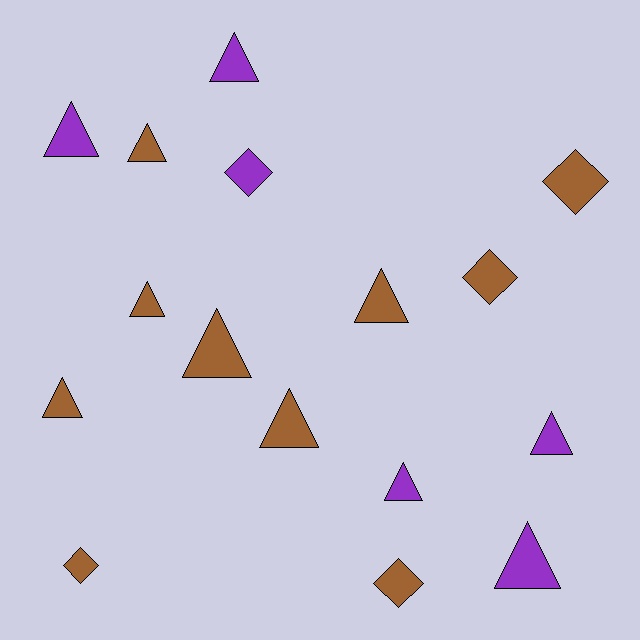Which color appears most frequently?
Brown, with 10 objects.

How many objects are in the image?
There are 16 objects.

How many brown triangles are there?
There are 6 brown triangles.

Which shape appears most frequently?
Triangle, with 11 objects.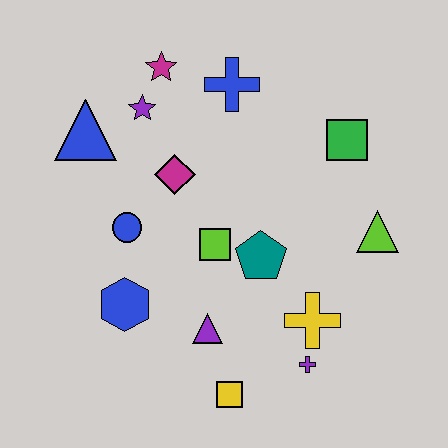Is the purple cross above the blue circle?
No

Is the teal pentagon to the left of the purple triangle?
No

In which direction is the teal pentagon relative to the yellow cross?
The teal pentagon is above the yellow cross.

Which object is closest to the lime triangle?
The green square is closest to the lime triangle.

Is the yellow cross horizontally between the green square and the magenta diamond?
Yes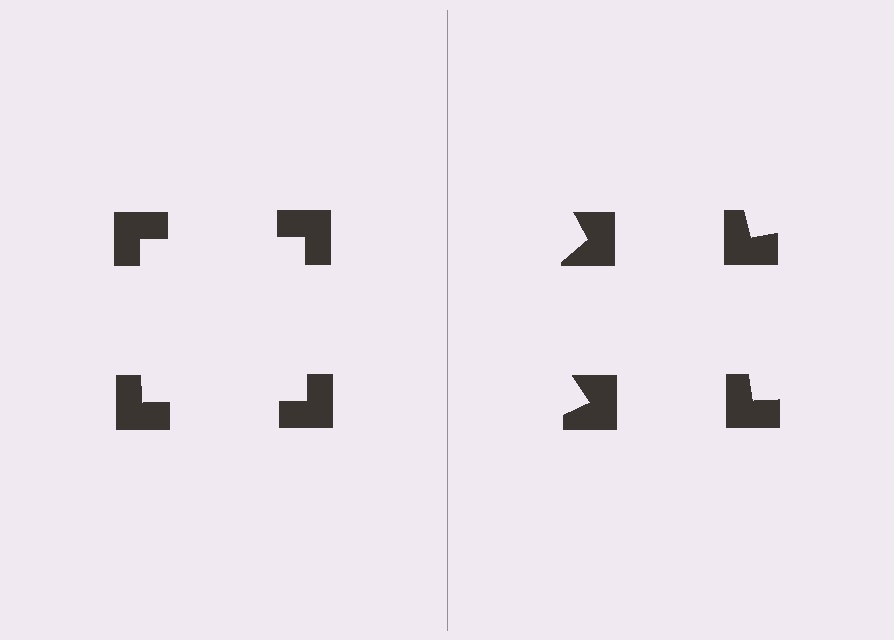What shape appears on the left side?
An illusory square.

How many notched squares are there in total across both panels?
8 — 4 on each side.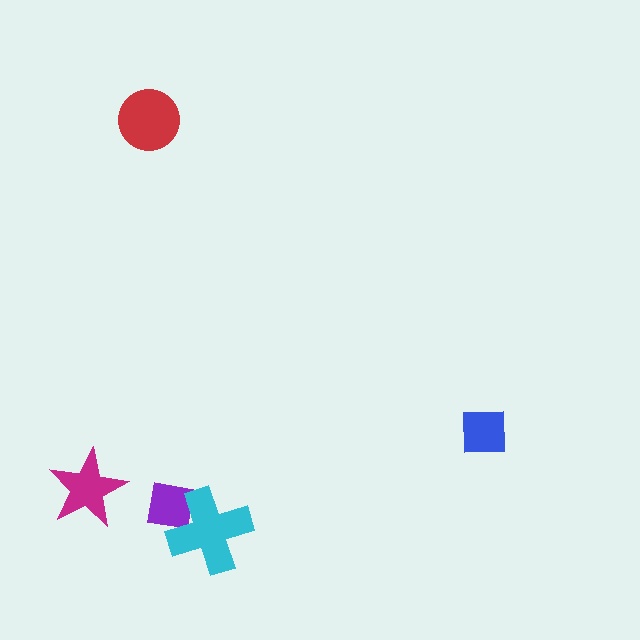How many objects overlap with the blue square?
0 objects overlap with the blue square.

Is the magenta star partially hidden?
No, no other shape covers it.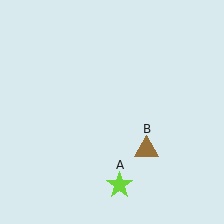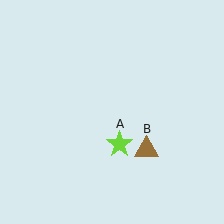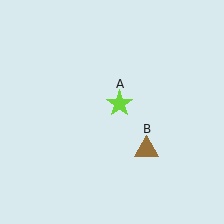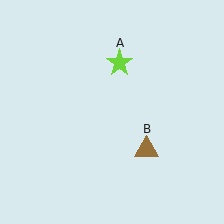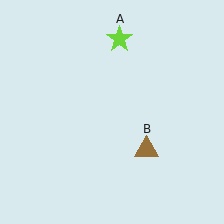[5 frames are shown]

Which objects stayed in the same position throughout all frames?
Brown triangle (object B) remained stationary.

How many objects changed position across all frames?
1 object changed position: lime star (object A).